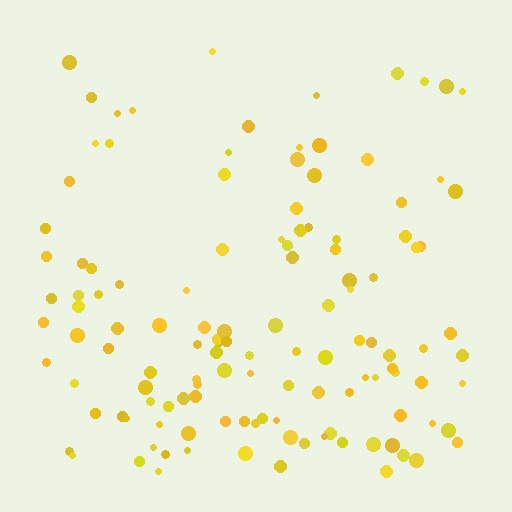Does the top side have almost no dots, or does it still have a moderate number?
Still a moderate number, just noticeably fewer than the bottom.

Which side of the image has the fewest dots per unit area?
The top.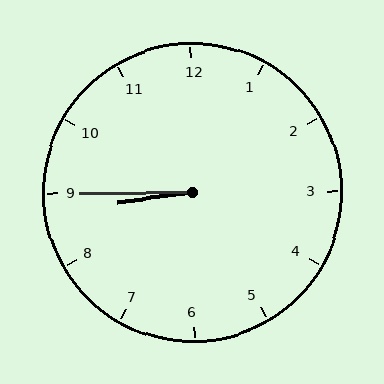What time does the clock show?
8:45.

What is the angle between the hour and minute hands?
Approximately 8 degrees.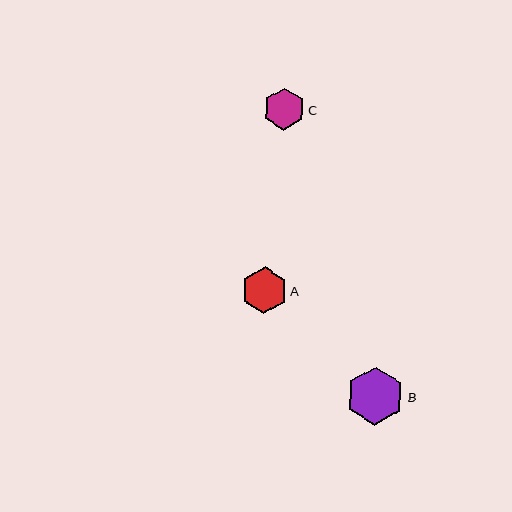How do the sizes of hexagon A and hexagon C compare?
Hexagon A and hexagon C are approximately the same size.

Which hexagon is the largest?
Hexagon B is the largest with a size of approximately 58 pixels.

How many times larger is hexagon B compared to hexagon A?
Hexagon B is approximately 1.3 times the size of hexagon A.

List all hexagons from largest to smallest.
From largest to smallest: B, A, C.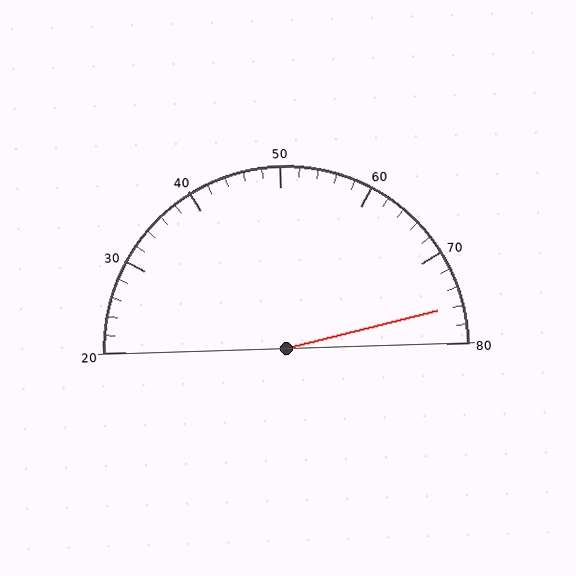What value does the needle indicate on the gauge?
The needle indicates approximately 76.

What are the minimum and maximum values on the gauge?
The gauge ranges from 20 to 80.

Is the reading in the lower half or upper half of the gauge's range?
The reading is in the upper half of the range (20 to 80).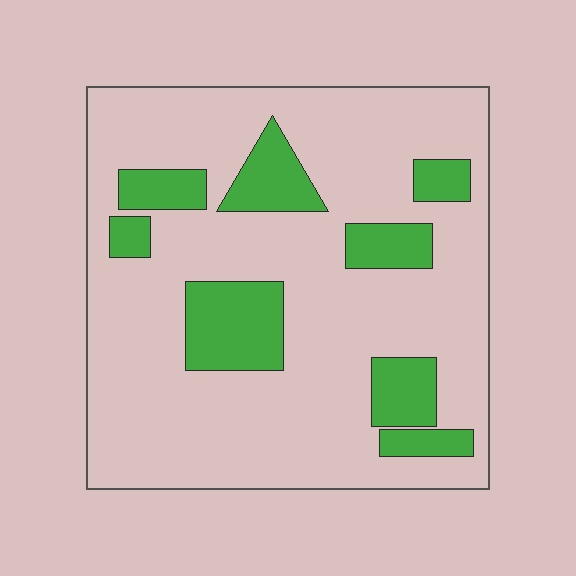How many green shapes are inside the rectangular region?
8.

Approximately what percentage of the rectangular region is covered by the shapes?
Approximately 20%.